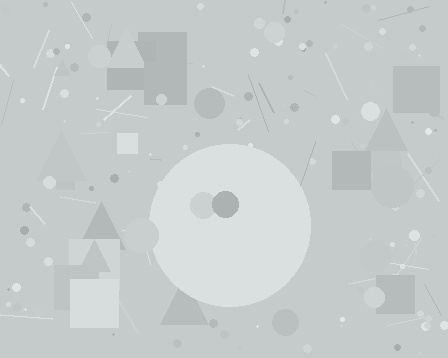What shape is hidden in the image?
A circle is hidden in the image.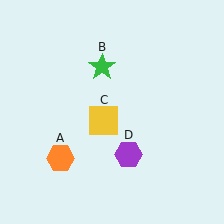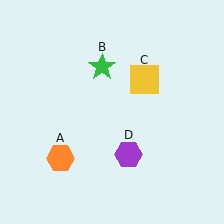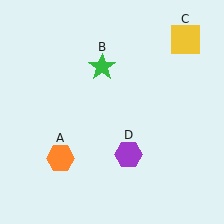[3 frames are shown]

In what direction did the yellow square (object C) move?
The yellow square (object C) moved up and to the right.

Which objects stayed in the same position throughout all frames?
Orange hexagon (object A) and green star (object B) and purple hexagon (object D) remained stationary.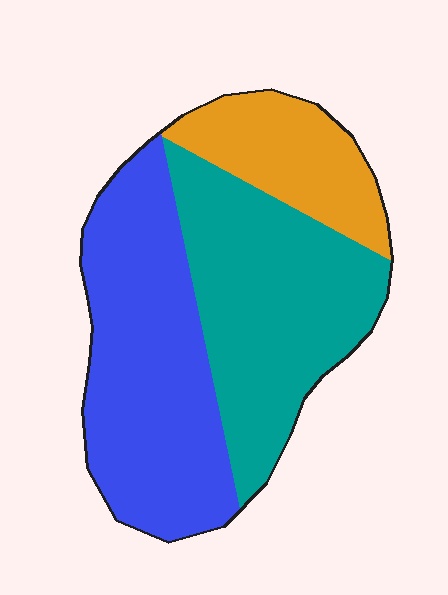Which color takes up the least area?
Orange, at roughly 20%.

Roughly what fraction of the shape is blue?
Blue covers 42% of the shape.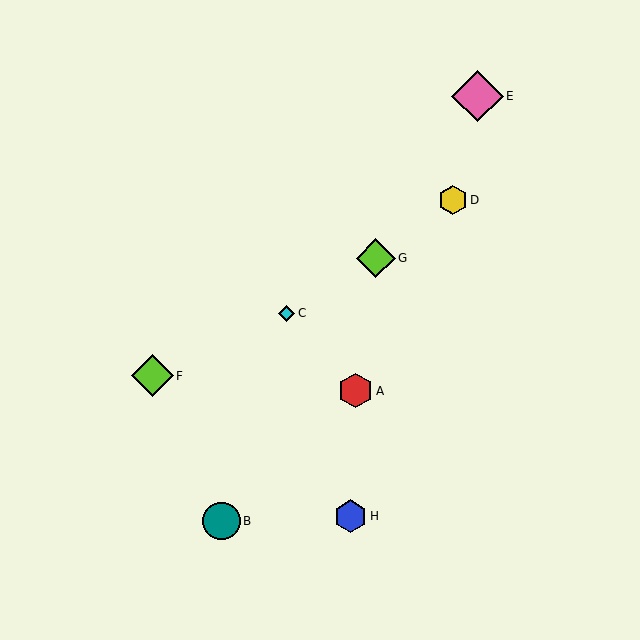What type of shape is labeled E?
Shape E is a pink diamond.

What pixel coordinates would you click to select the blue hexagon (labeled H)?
Click at (350, 516) to select the blue hexagon H.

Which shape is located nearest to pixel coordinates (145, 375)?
The lime diamond (labeled F) at (153, 376) is nearest to that location.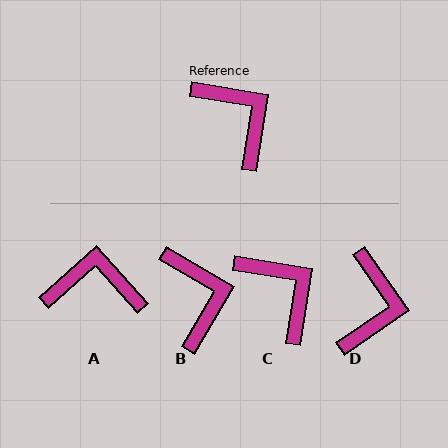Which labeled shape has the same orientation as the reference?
C.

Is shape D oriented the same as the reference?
No, it is off by about 47 degrees.